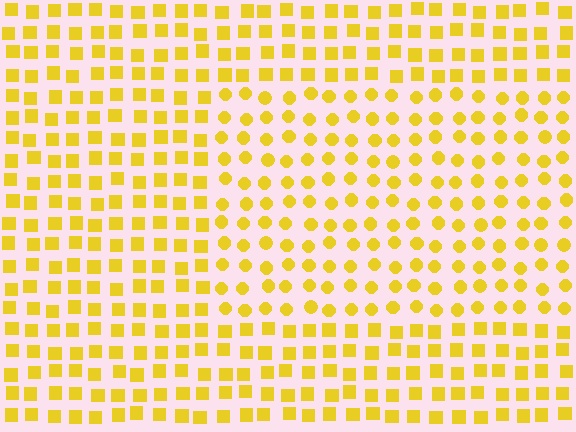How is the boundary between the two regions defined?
The boundary is defined by a change in element shape: circles inside vs. squares outside. All elements share the same color and spacing.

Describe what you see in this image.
The image is filled with small yellow elements arranged in a uniform grid. A rectangle-shaped region contains circles, while the surrounding area contains squares. The boundary is defined purely by the change in element shape.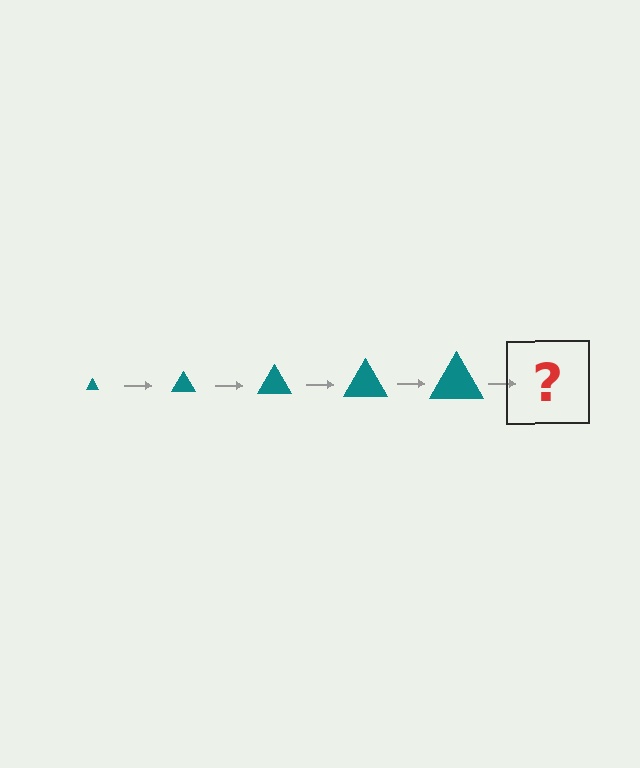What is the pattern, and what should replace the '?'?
The pattern is that the triangle gets progressively larger each step. The '?' should be a teal triangle, larger than the previous one.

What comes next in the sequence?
The next element should be a teal triangle, larger than the previous one.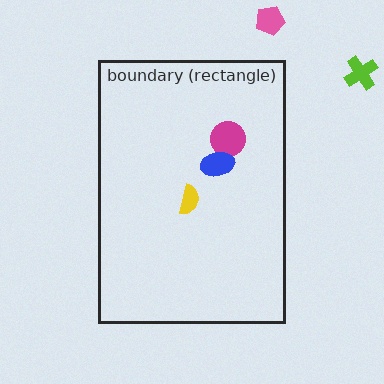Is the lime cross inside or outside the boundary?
Outside.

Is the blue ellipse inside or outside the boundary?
Inside.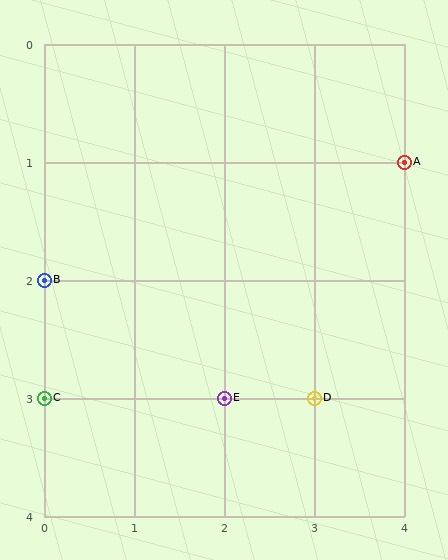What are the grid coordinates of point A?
Point A is at grid coordinates (4, 1).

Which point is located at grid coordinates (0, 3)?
Point C is at (0, 3).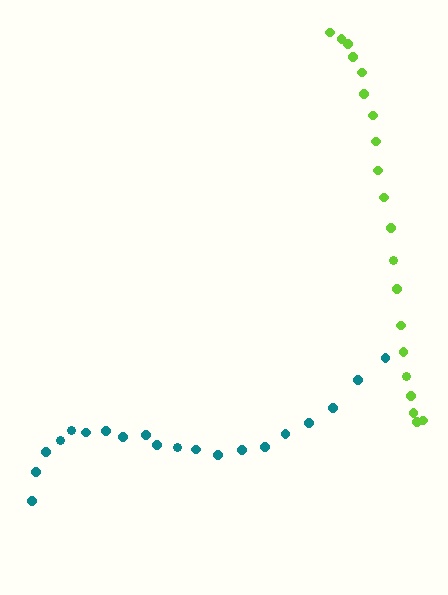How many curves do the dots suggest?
There are 2 distinct paths.